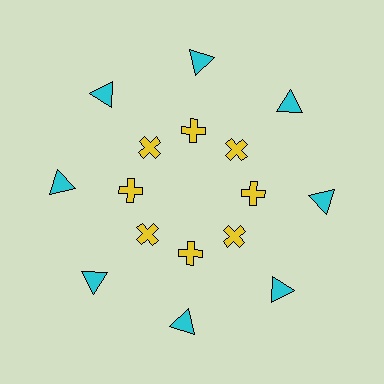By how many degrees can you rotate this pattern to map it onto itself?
The pattern maps onto itself every 45 degrees of rotation.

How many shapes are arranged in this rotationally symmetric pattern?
There are 16 shapes, arranged in 8 groups of 2.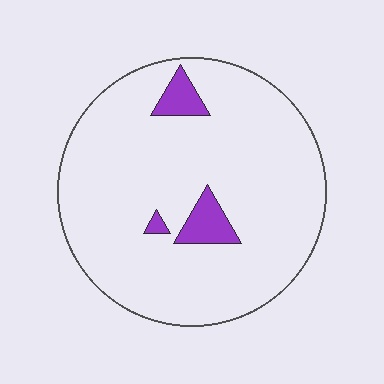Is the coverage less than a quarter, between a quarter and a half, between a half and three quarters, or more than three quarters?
Less than a quarter.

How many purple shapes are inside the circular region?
3.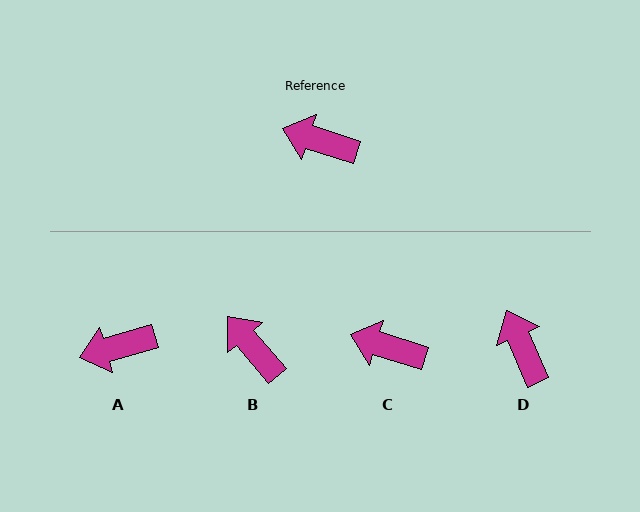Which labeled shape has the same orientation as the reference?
C.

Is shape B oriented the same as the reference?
No, it is off by about 32 degrees.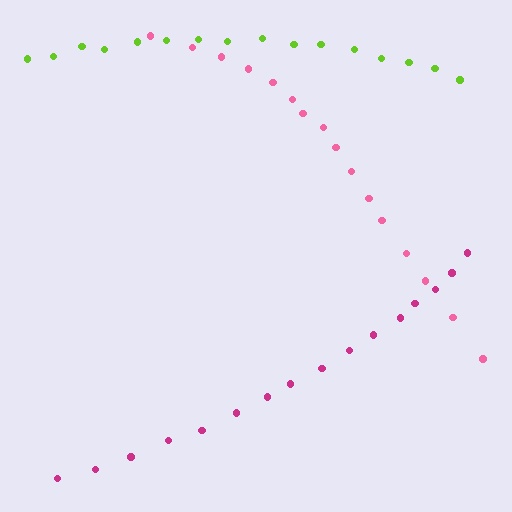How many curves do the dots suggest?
There are 3 distinct paths.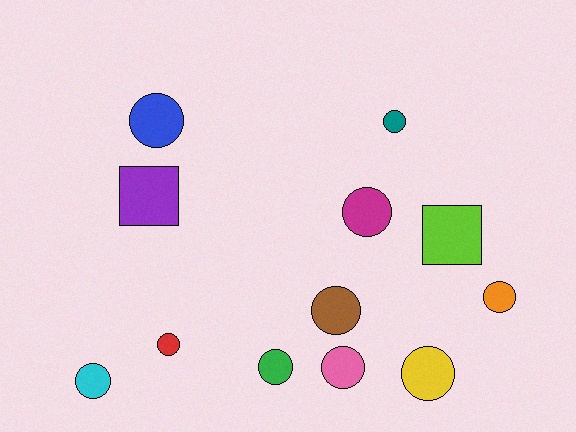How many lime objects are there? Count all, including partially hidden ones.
There is 1 lime object.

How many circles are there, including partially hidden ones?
There are 10 circles.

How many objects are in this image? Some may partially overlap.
There are 12 objects.